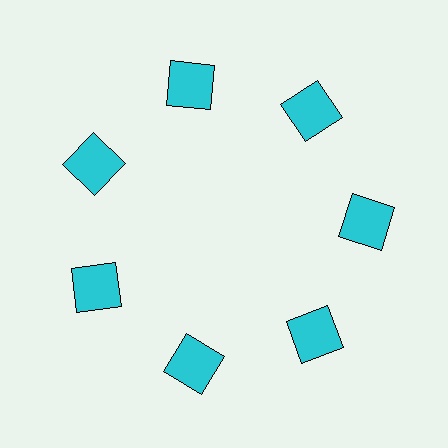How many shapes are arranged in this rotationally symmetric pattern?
There are 7 shapes, arranged in 7 groups of 1.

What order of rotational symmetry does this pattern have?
This pattern has 7-fold rotational symmetry.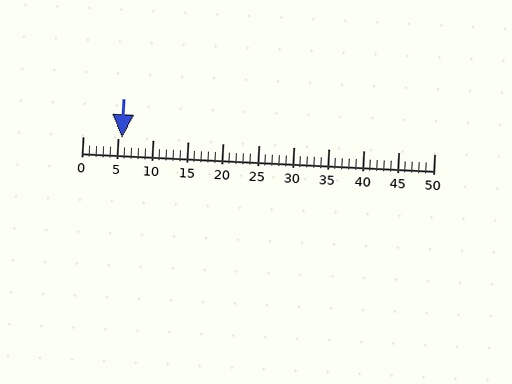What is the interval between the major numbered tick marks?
The major tick marks are spaced 5 units apart.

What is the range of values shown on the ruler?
The ruler shows values from 0 to 50.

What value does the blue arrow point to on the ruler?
The blue arrow points to approximately 6.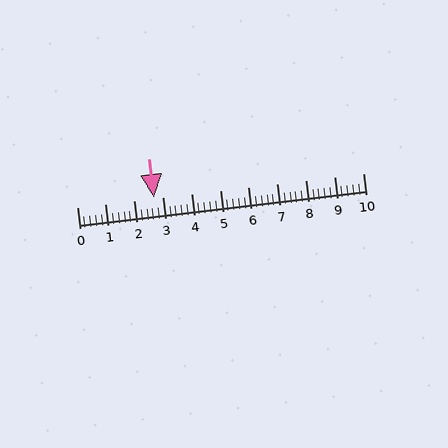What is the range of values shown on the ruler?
The ruler shows values from 0 to 10.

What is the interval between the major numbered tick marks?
The major tick marks are spaced 1 units apart.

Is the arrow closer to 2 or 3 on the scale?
The arrow is closer to 3.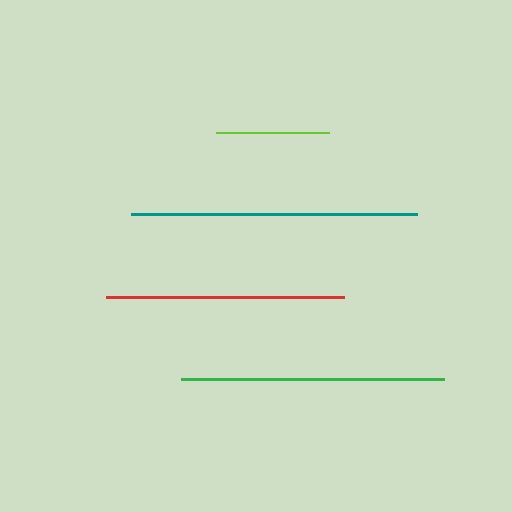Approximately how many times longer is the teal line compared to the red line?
The teal line is approximately 1.2 times the length of the red line.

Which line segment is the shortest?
The lime line is the shortest at approximately 114 pixels.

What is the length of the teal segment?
The teal segment is approximately 286 pixels long.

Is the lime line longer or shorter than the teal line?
The teal line is longer than the lime line.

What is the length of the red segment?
The red segment is approximately 239 pixels long.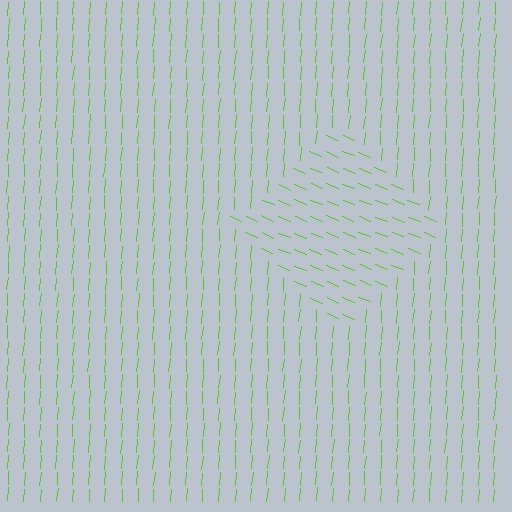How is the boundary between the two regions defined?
The boundary is defined purely by a change in line orientation (approximately 72 degrees difference). All lines are the same color and thickness.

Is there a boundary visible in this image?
Yes, there is a texture boundary formed by a change in line orientation.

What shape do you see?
I see a diamond.